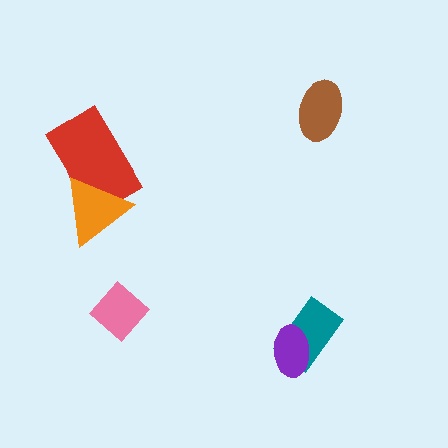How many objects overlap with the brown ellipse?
0 objects overlap with the brown ellipse.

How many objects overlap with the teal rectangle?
1 object overlaps with the teal rectangle.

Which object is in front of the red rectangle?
The orange triangle is in front of the red rectangle.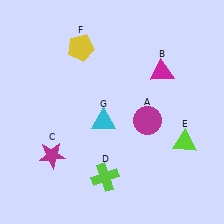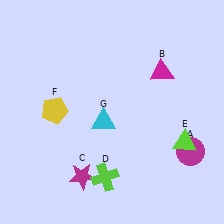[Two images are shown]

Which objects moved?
The objects that moved are: the magenta circle (A), the magenta star (C), the yellow pentagon (F).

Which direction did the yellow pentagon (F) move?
The yellow pentagon (F) moved down.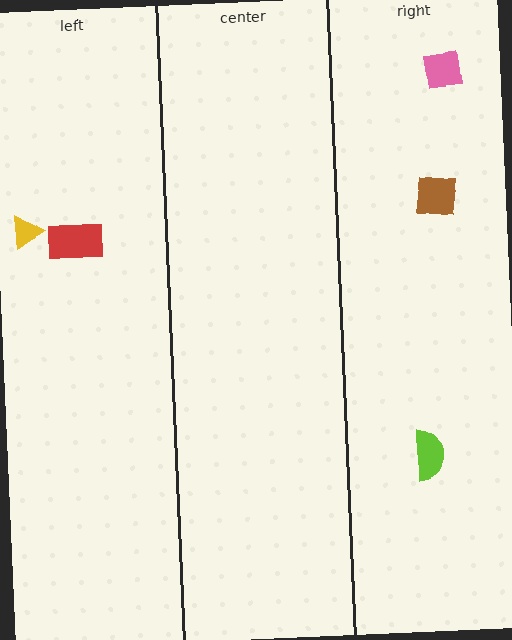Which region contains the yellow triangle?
The left region.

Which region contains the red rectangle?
The left region.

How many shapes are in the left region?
2.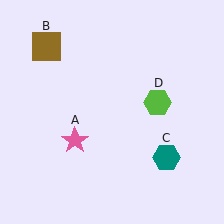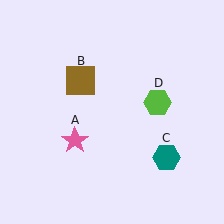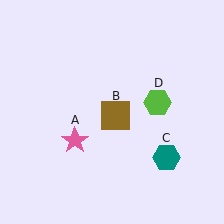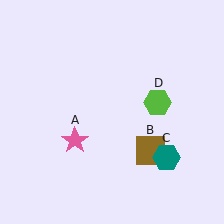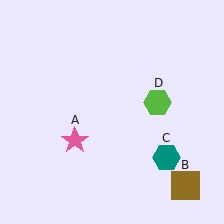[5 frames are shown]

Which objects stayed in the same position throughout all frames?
Pink star (object A) and teal hexagon (object C) and lime hexagon (object D) remained stationary.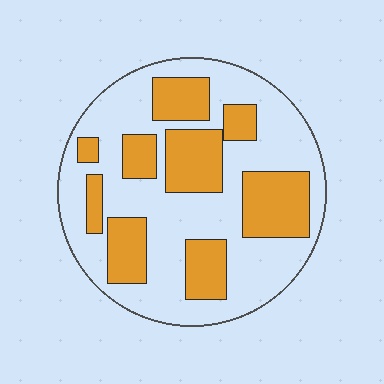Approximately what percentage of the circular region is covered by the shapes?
Approximately 35%.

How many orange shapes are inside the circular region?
9.